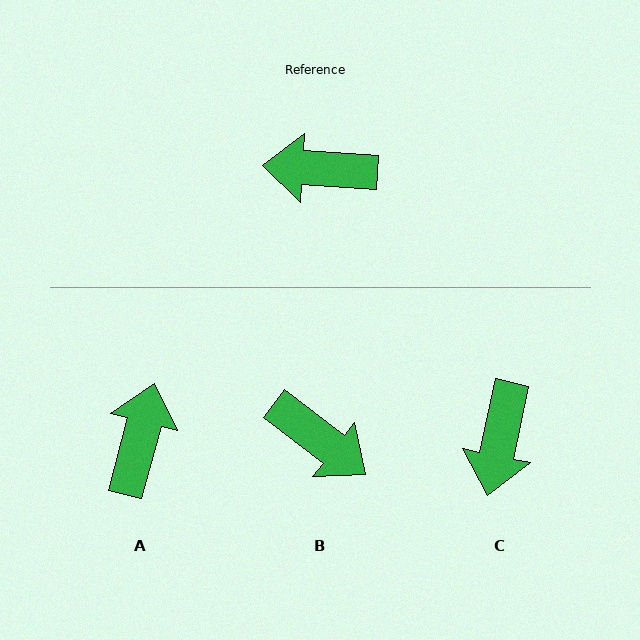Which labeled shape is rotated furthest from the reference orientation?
B, about 146 degrees away.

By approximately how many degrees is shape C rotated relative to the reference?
Approximately 82 degrees counter-clockwise.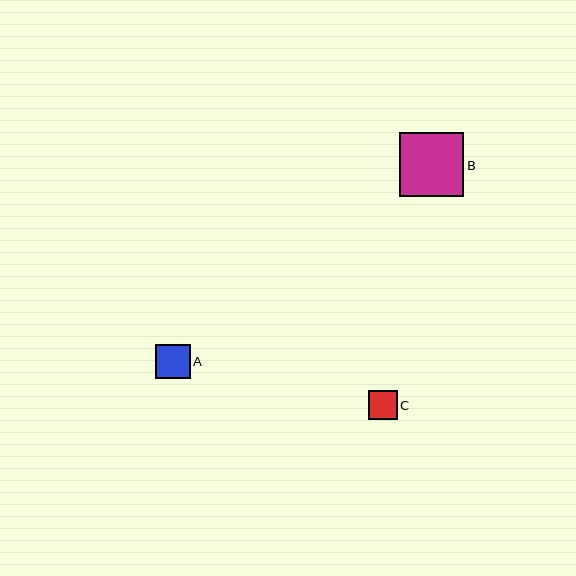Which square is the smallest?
Square C is the smallest with a size of approximately 29 pixels.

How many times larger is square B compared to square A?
Square B is approximately 1.8 times the size of square A.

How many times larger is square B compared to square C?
Square B is approximately 2.2 times the size of square C.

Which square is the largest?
Square B is the largest with a size of approximately 64 pixels.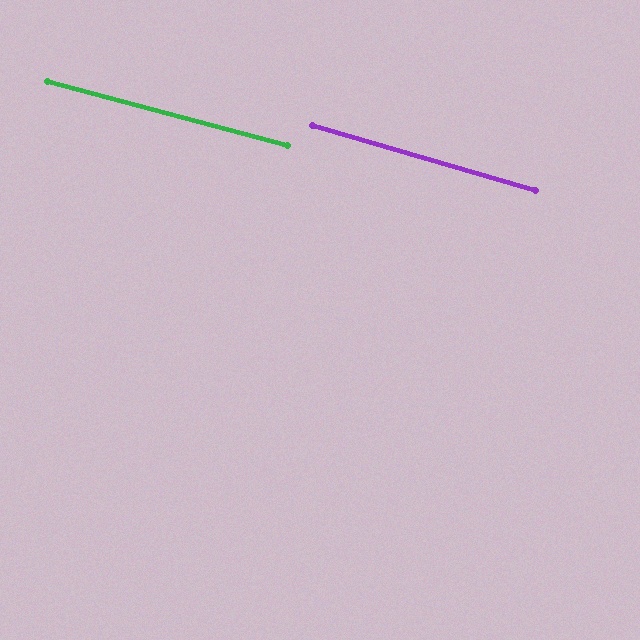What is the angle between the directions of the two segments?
Approximately 1 degree.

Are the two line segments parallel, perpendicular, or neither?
Parallel — their directions differ by only 1.4°.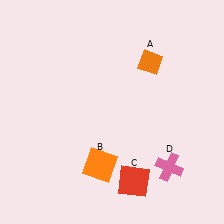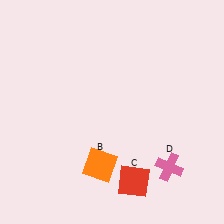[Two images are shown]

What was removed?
The orange diamond (A) was removed in Image 2.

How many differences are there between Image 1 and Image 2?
There is 1 difference between the two images.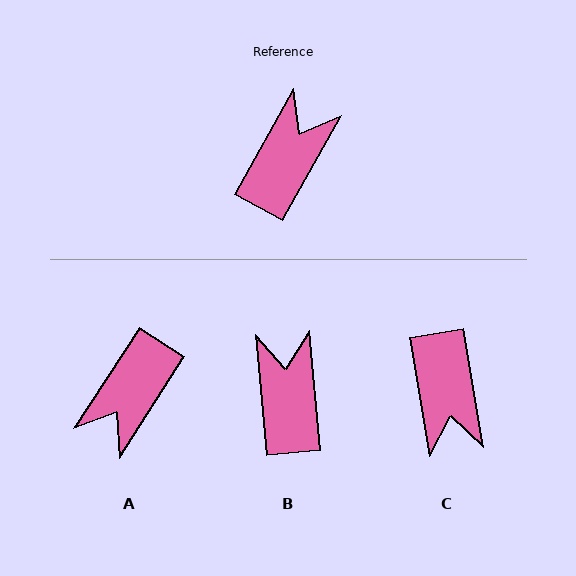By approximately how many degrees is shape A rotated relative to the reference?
Approximately 176 degrees counter-clockwise.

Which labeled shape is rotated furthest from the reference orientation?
A, about 176 degrees away.